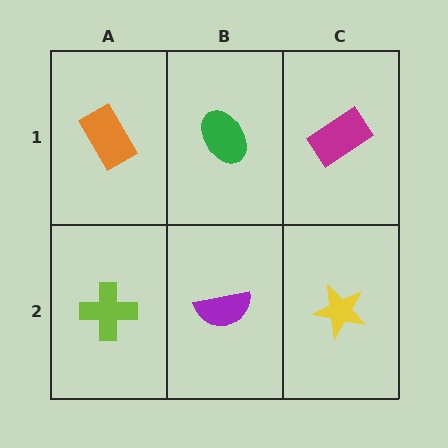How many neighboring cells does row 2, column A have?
2.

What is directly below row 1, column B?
A purple semicircle.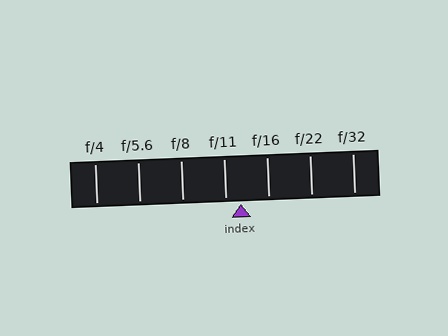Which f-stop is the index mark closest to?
The index mark is closest to f/11.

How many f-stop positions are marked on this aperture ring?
There are 7 f-stop positions marked.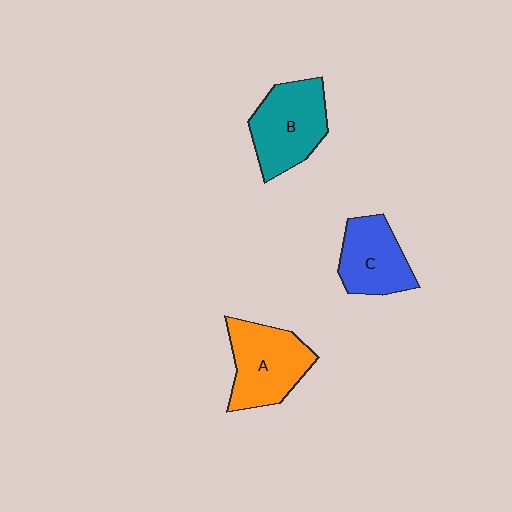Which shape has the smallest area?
Shape C (blue).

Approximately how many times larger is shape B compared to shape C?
Approximately 1.2 times.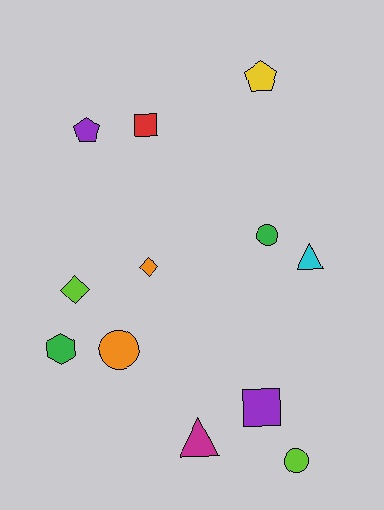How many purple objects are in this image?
There are 2 purple objects.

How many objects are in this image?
There are 12 objects.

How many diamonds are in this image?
There are 2 diamonds.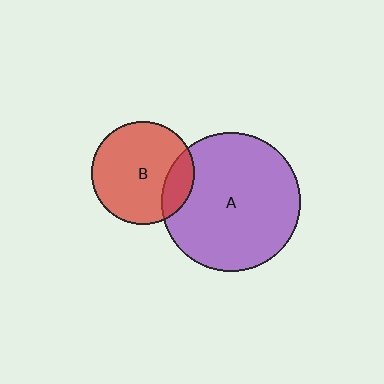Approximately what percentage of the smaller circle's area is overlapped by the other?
Approximately 15%.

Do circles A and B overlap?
Yes.